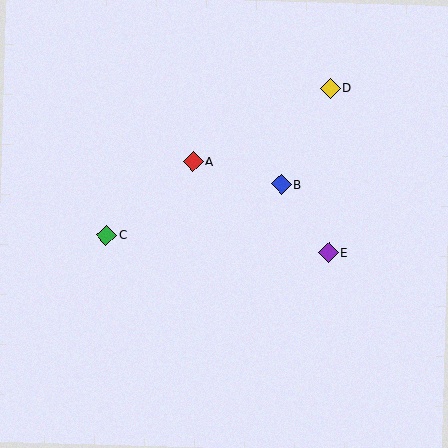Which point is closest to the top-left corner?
Point A is closest to the top-left corner.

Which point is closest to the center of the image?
Point A at (193, 162) is closest to the center.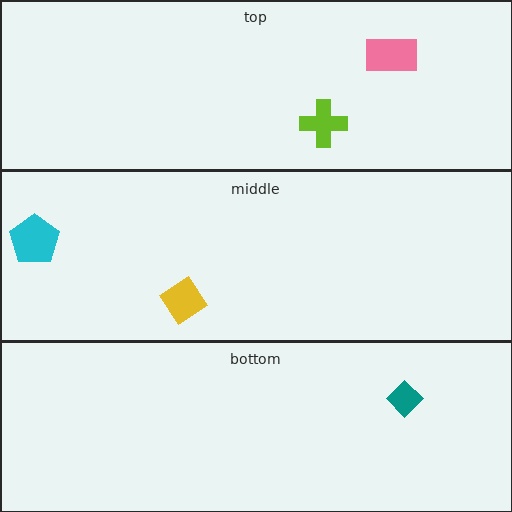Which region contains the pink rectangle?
The top region.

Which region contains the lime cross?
The top region.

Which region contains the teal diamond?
The bottom region.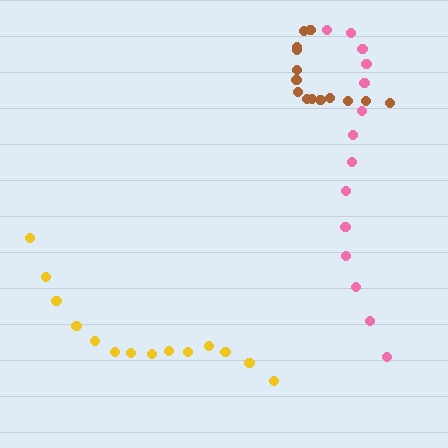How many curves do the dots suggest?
There are 3 distinct paths.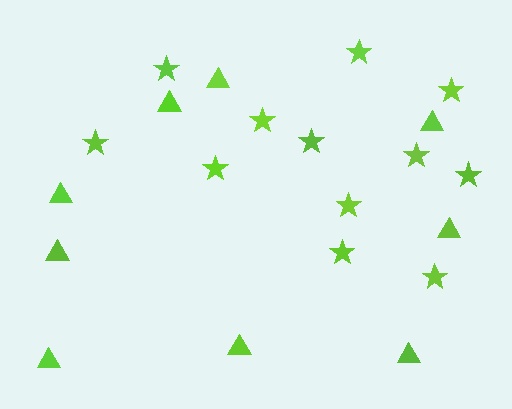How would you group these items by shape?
There are 2 groups: one group of triangles (9) and one group of stars (12).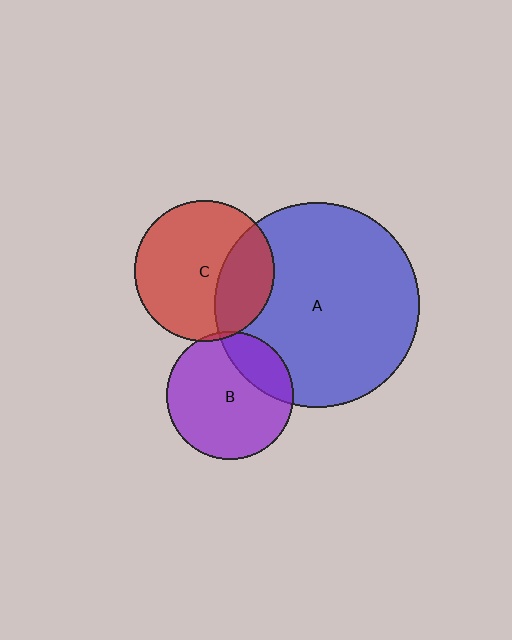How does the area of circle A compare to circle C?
Approximately 2.1 times.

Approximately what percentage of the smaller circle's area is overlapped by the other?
Approximately 5%.